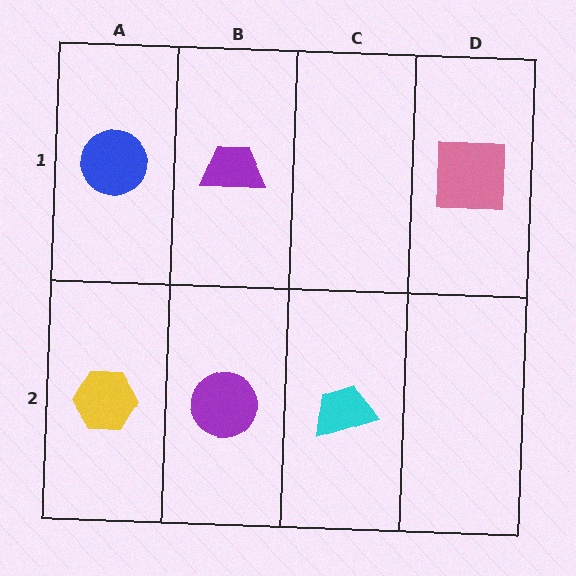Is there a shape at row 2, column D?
No, that cell is empty.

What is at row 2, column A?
A yellow hexagon.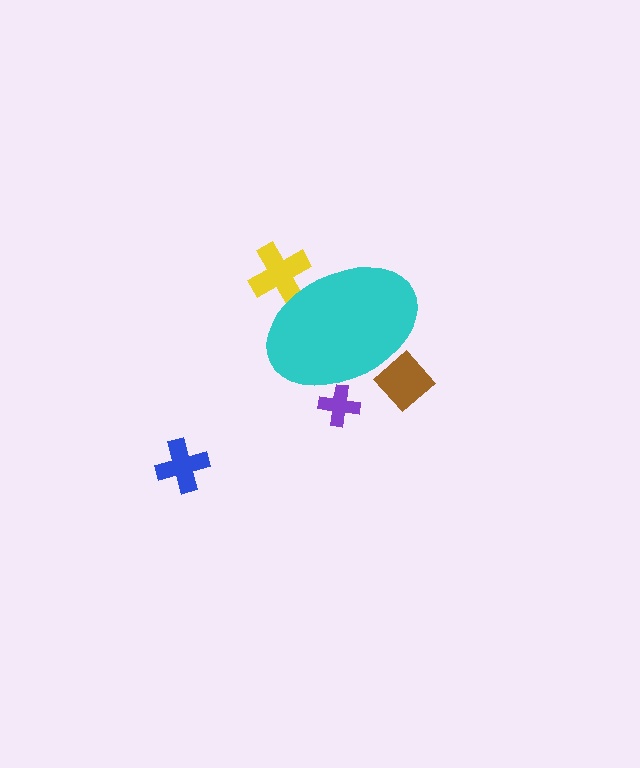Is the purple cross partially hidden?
Yes, the purple cross is partially hidden behind the cyan ellipse.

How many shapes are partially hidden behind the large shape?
3 shapes are partially hidden.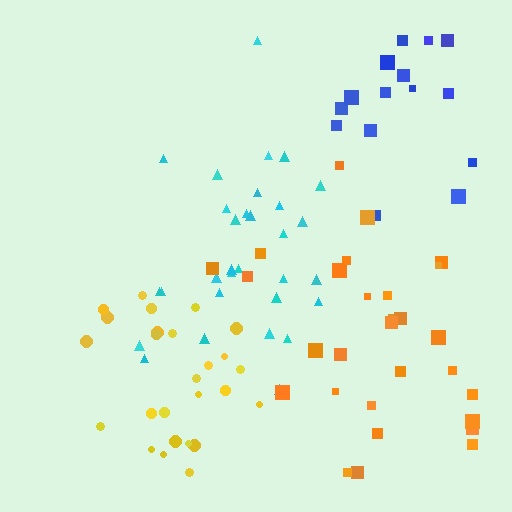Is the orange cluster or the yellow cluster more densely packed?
Yellow.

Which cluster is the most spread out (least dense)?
Blue.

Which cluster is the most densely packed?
Yellow.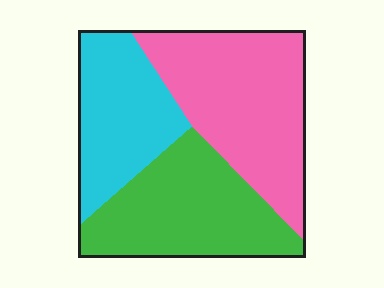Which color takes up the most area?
Pink, at roughly 40%.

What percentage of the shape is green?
Green takes up between a quarter and a half of the shape.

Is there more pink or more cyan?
Pink.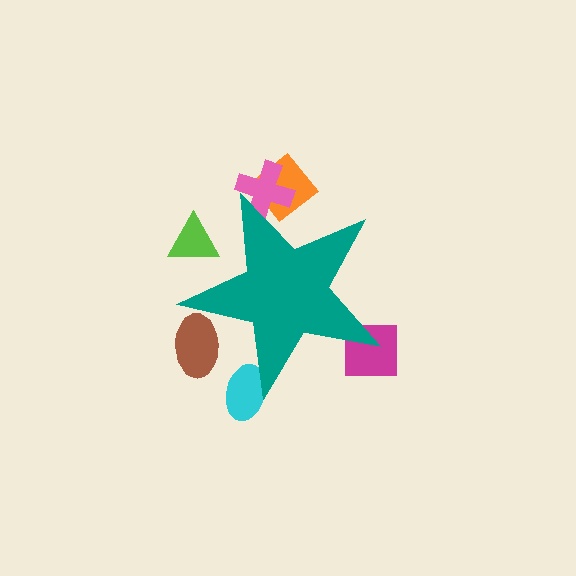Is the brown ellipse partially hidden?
Yes, the brown ellipse is partially hidden behind the teal star.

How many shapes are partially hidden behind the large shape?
6 shapes are partially hidden.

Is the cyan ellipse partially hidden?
Yes, the cyan ellipse is partially hidden behind the teal star.